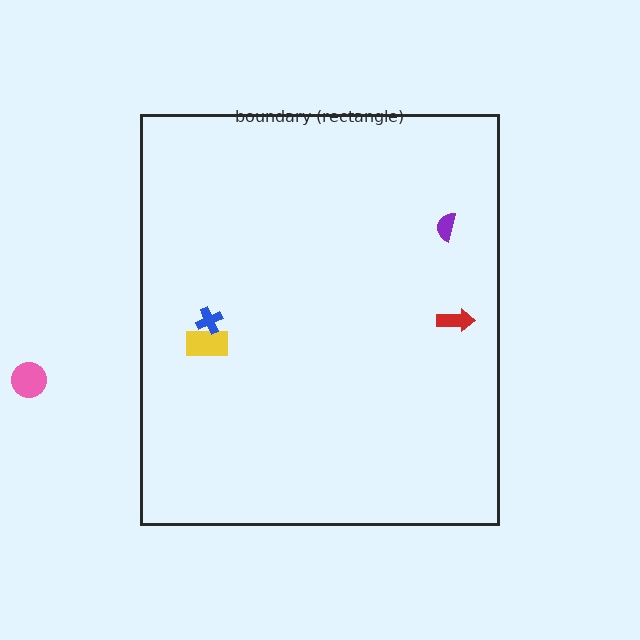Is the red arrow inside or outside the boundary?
Inside.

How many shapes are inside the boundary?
4 inside, 1 outside.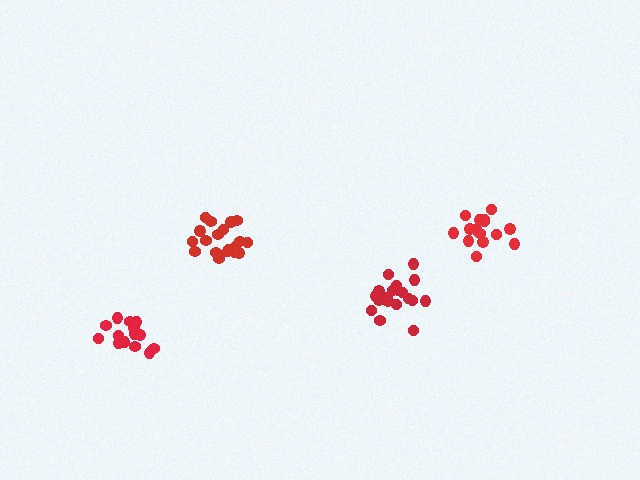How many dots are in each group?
Group 1: 19 dots, Group 2: 17 dots, Group 3: 15 dots, Group 4: 19 dots (70 total).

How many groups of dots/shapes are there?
There are 4 groups.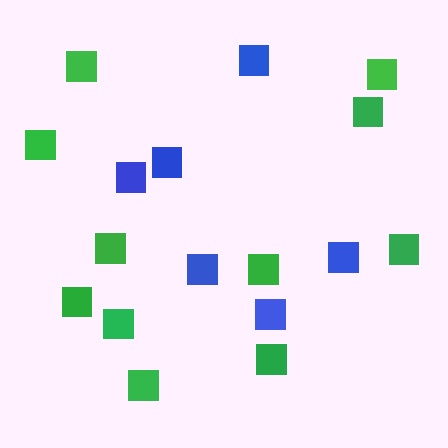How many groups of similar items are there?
There are 2 groups: one group of blue squares (6) and one group of green squares (11).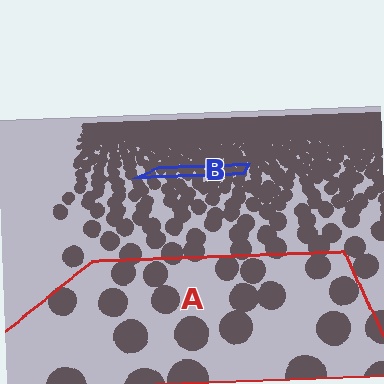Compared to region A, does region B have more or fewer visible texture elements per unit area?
Region B has more texture elements per unit area — they are packed more densely because it is farther away.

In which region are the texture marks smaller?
The texture marks are smaller in region B, because it is farther away.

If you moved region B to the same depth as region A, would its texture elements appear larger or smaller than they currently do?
They would appear larger. At a closer depth, the same texture elements are projected at a bigger on-screen size.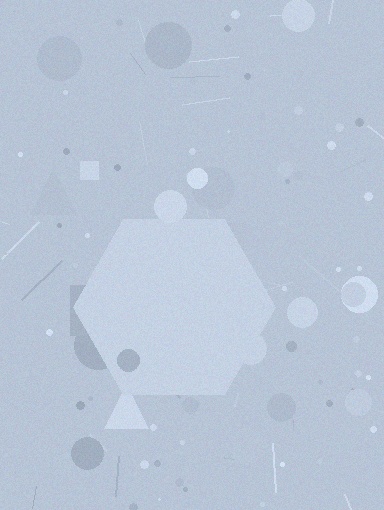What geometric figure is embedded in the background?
A hexagon is embedded in the background.